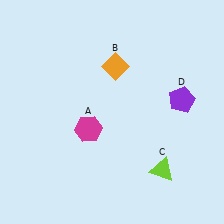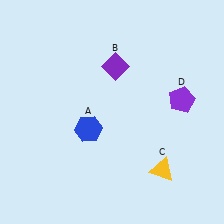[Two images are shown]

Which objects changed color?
A changed from magenta to blue. B changed from orange to purple. C changed from lime to yellow.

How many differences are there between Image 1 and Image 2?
There are 3 differences between the two images.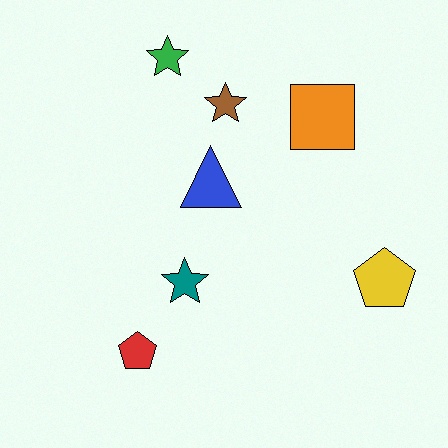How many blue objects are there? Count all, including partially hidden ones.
There is 1 blue object.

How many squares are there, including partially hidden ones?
There is 1 square.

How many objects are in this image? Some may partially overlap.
There are 7 objects.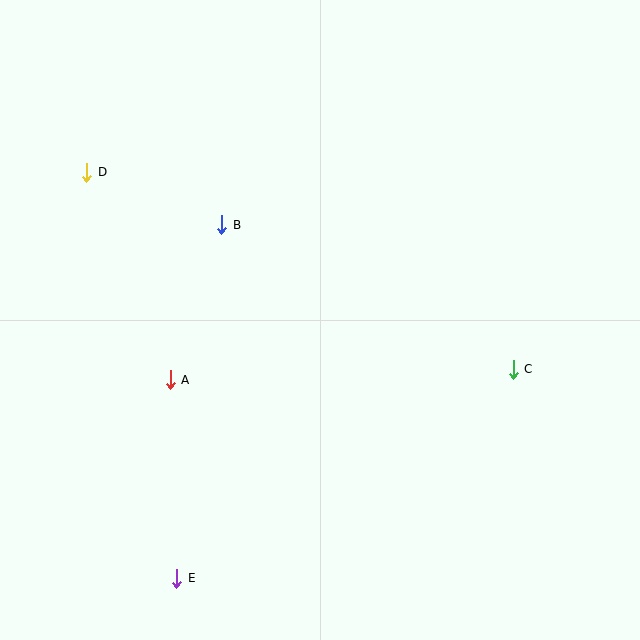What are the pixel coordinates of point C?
Point C is at (513, 369).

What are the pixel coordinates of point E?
Point E is at (177, 578).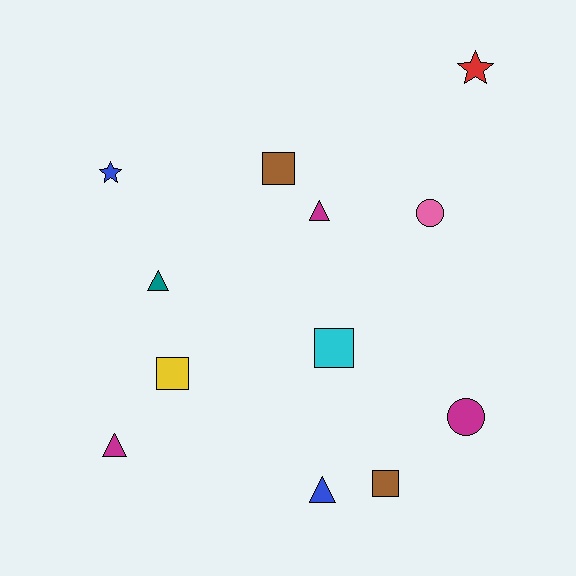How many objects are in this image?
There are 12 objects.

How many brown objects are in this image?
There are 2 brown objects.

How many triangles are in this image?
There are 4 triangles.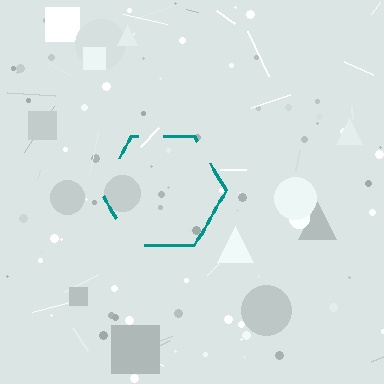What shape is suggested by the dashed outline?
The dashed outline suggests a hexagon.